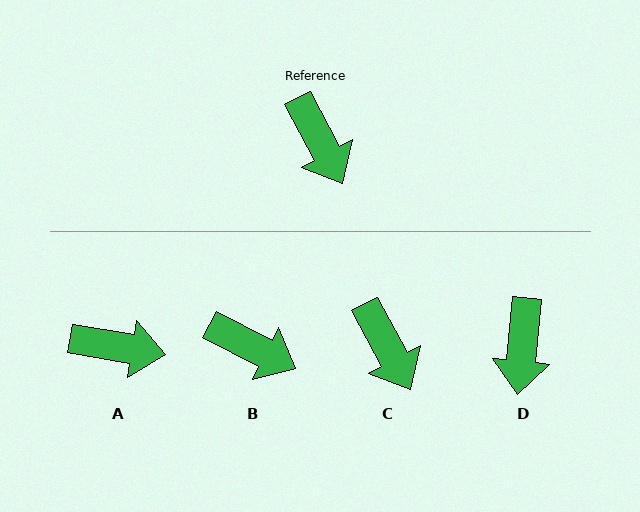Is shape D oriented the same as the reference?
No, it is off by about 34 degrees.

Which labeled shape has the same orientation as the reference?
C.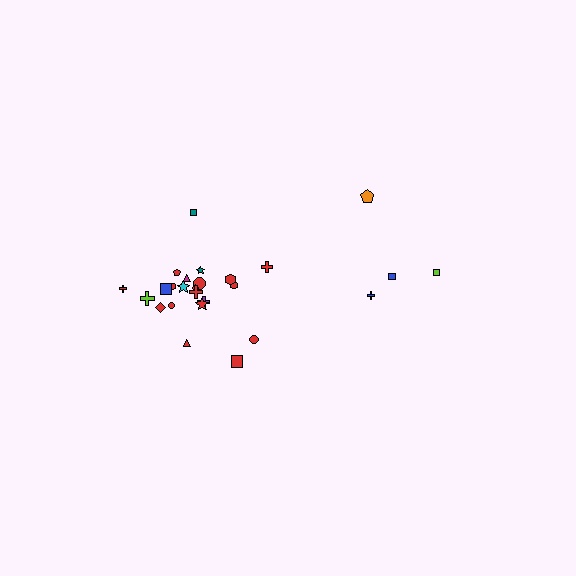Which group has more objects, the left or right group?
The left group.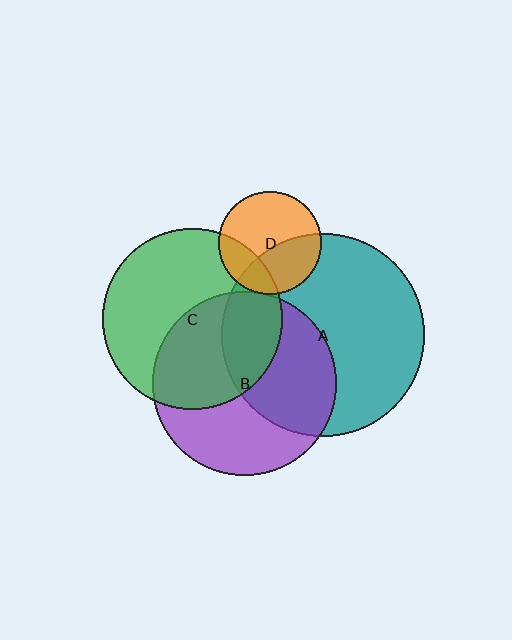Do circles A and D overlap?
Yes.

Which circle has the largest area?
Circle A (teal).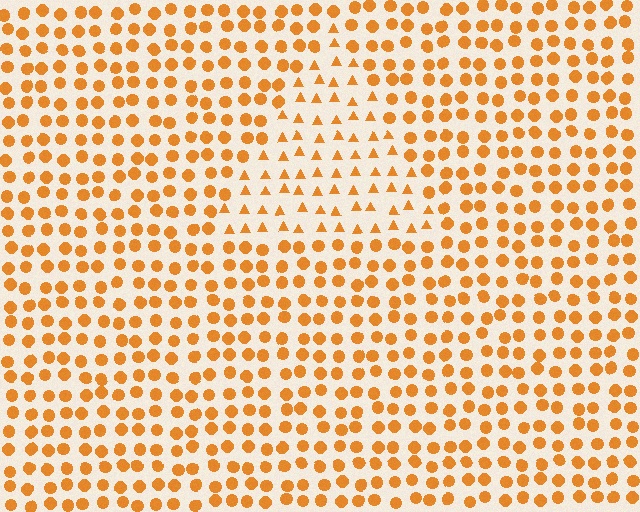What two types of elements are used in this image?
The image uses triangles inside the triangle region and circles outside it.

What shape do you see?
I see a triangle.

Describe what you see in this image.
The image is filled with small orange elements arranged in a uniform grid. A triangle-shaped region contains triangles, while the surrounding area contains circles. The boundary is defined purely by the change in element shape.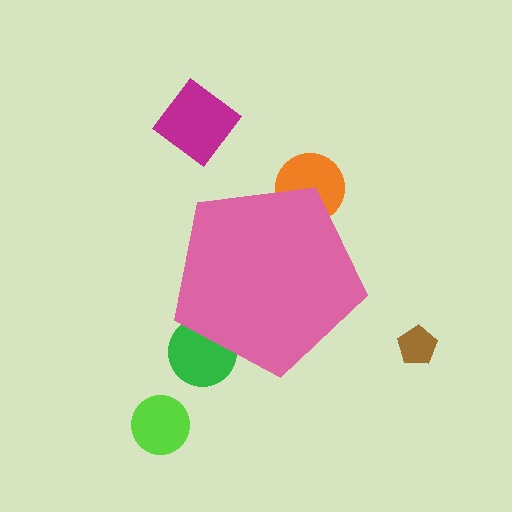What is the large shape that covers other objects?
A pink pentagon.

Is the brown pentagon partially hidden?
No, the brown pentagon is fully visible.